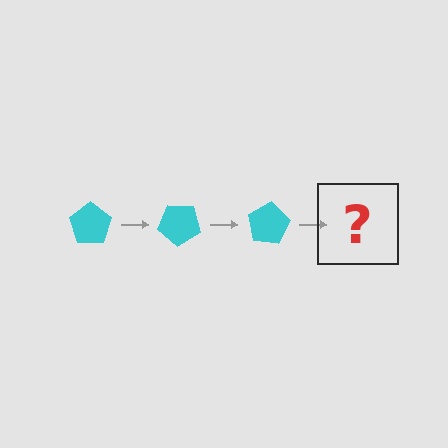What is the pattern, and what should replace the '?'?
The pattern is that the pentagon rotates 40 degrees each step. The '?' should be a cyan pentagon rotated 120 degrees.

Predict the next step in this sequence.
The next step is a cyan pentagon rotated 120 degrees.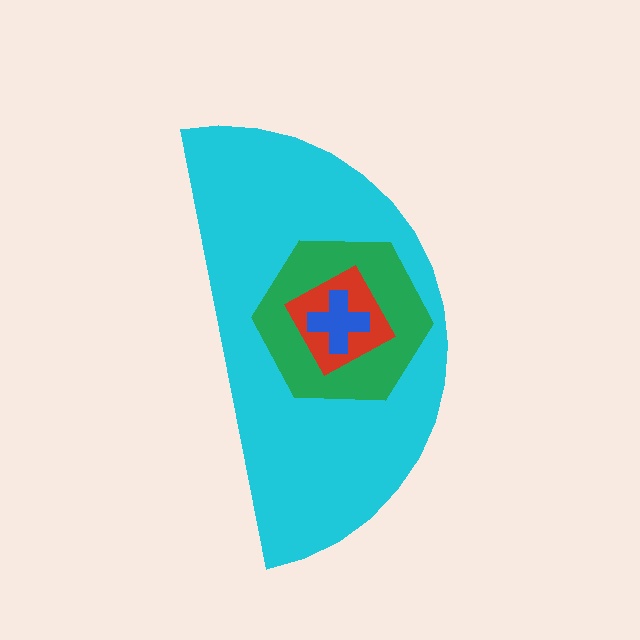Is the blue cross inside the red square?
Yes.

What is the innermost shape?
The blue cross.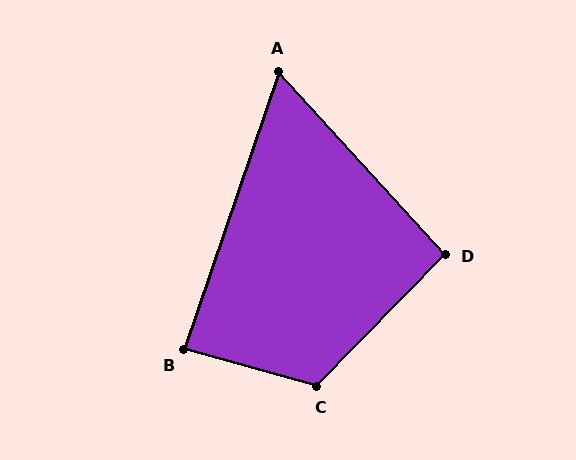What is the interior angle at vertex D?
Approximately 93 degrees (approximately right).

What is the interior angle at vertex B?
Approximately 87 degrees (approximately right).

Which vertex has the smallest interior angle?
A, at approximately 61 degrees.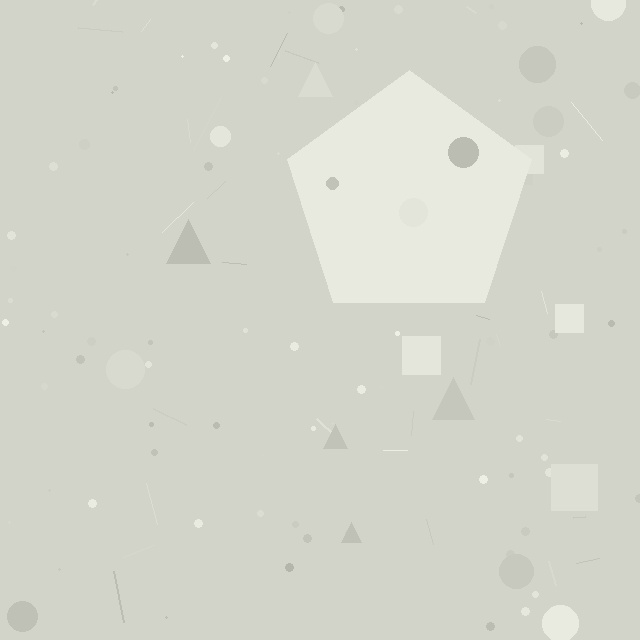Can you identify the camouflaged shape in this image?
The camouflaged shape is a pentagon.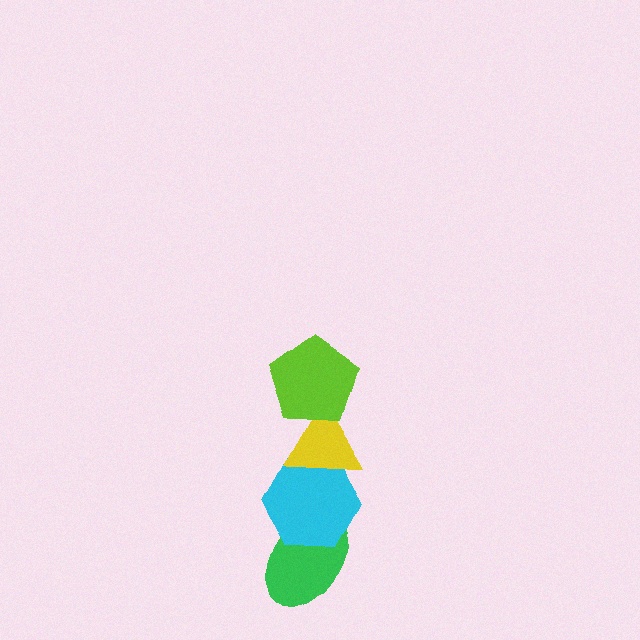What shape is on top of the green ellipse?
The cyan hexagon is on top of the green ellipse.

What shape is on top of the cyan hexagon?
The yellow triangle is on top of the cyan hexagon.